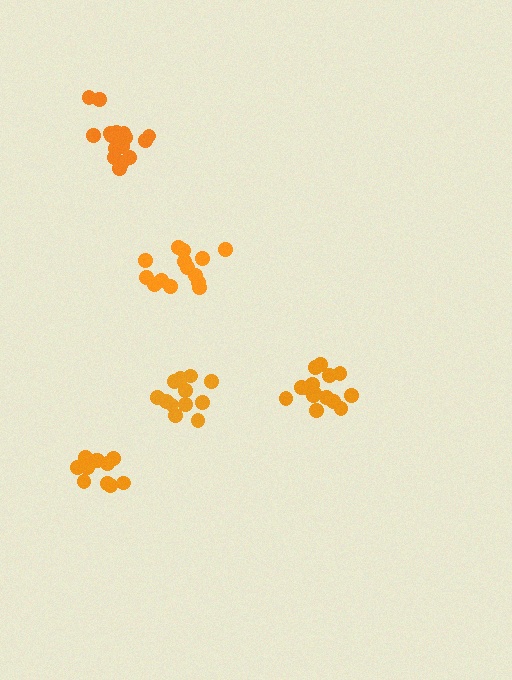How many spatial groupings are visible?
There are 5 spatial groupings.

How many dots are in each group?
Group 1: 12 dots, Group 2: 14 dots, Group 3: 15 dots, Group 4: 18 dots, Group 5: 12 dots (71 total).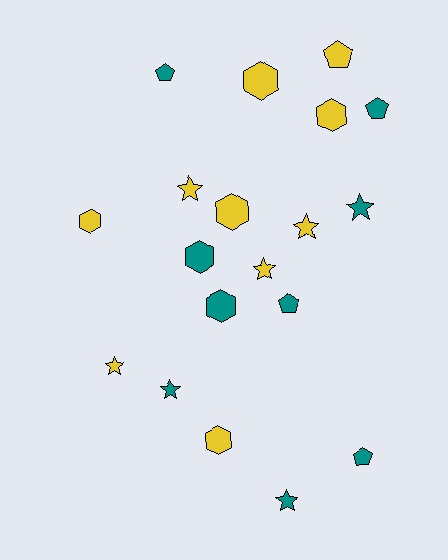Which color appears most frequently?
Yellow, with 10 objects.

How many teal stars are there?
There are 3 teal stars.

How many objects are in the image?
There are 19 objects.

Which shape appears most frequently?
Hexagon, with 7 objects.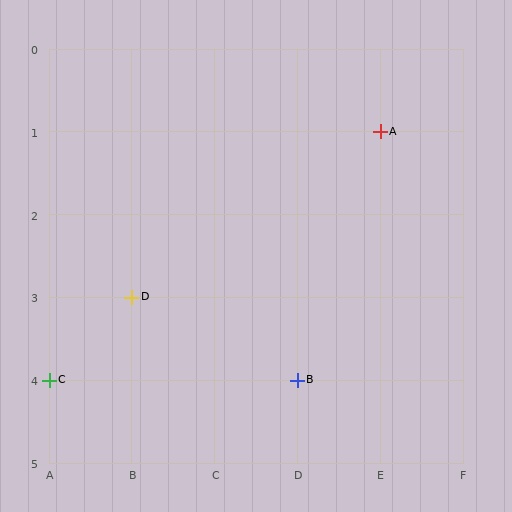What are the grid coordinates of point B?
Point B is at grid coordinates (D, 4).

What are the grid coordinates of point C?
Point C is at grid coordinates (A, 4).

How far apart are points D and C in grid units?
Points D and C are 1 column and 1 row apart (about 1.4 grid units diagonally).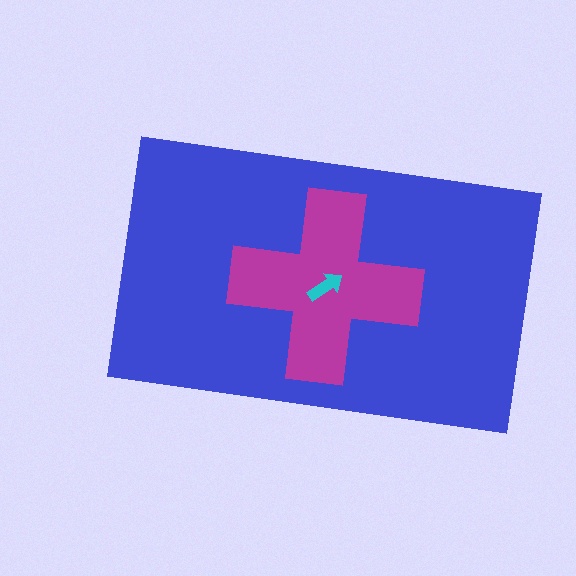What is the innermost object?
The cyan arrow.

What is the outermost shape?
The blue rectangle.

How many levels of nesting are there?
3.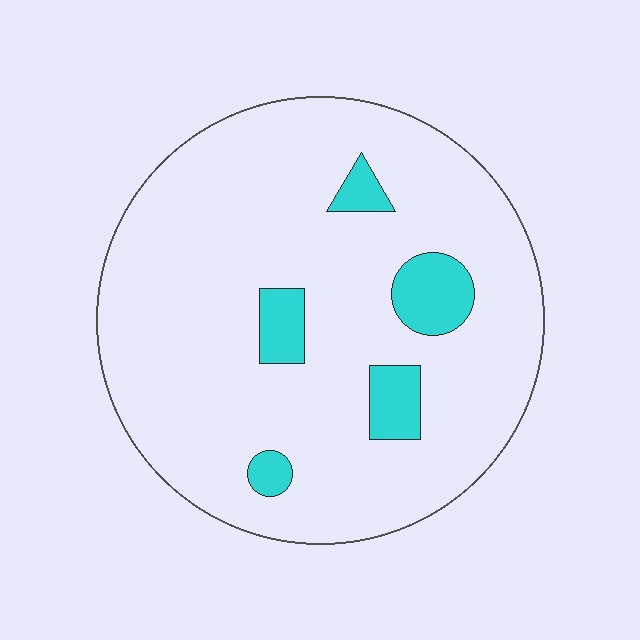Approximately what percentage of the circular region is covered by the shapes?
Approximately 10%.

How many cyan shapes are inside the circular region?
5.